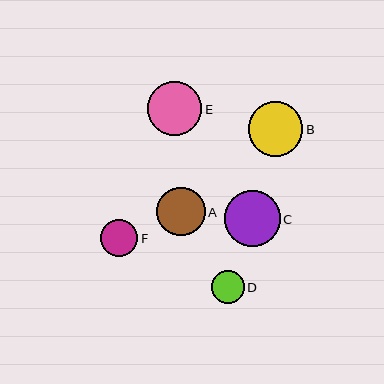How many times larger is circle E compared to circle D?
Circle E is approximately 1.6 times the size of circle D.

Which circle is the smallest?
Circle D is the smallest with a size of approximately 33 pixels.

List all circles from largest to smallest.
From largest to smallest: C, B, E, A, F, D.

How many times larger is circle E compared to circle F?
Circle E is approximately 1.5 times the size of circle F.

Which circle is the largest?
Circle C is the largest with a size of approximately 56 pixels.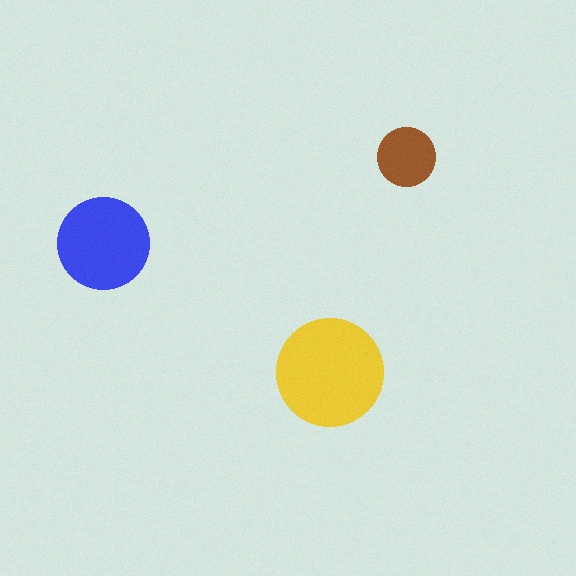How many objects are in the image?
There are 3 objects in the image.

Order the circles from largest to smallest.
the yellow one, the blue one, the brown one.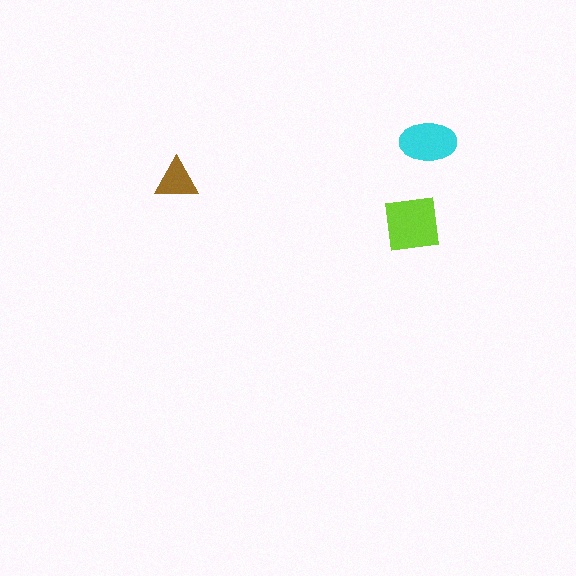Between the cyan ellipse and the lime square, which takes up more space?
The lime square.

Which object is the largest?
The lime square.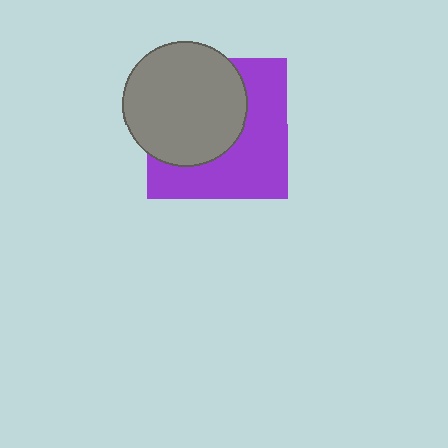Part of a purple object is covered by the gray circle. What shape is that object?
It is a square.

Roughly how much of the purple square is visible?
About half of it is visible (roughly 51%).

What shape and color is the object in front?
The object in front is a gray circle.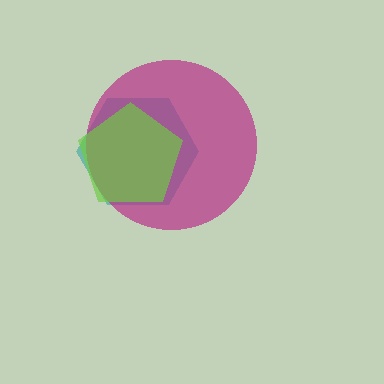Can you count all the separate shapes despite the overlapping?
Yes, there are 3 separate shapes.